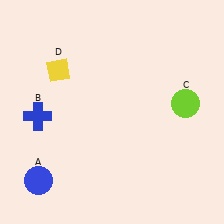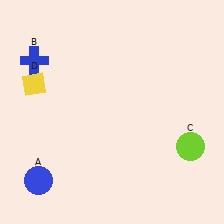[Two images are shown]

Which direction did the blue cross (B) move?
The blue cross (B) moved up.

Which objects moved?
The objects that moved are: the blue cross (B), the lime circle (C), the yellow diamond (D).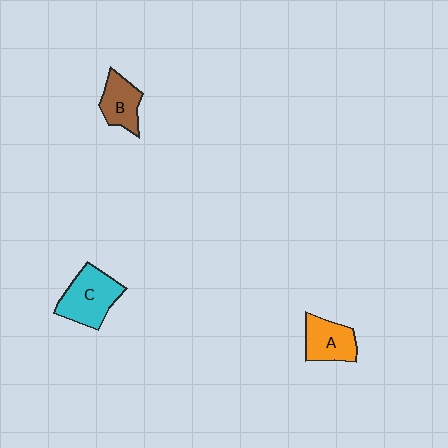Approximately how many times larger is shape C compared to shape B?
Approximately 1.5 times.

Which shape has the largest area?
Shape C (cyan).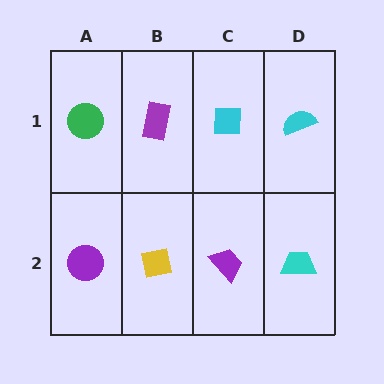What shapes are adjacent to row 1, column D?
A cyan trapezoid (row 2, column D), a cyan square (row 1, column C).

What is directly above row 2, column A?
A green circle.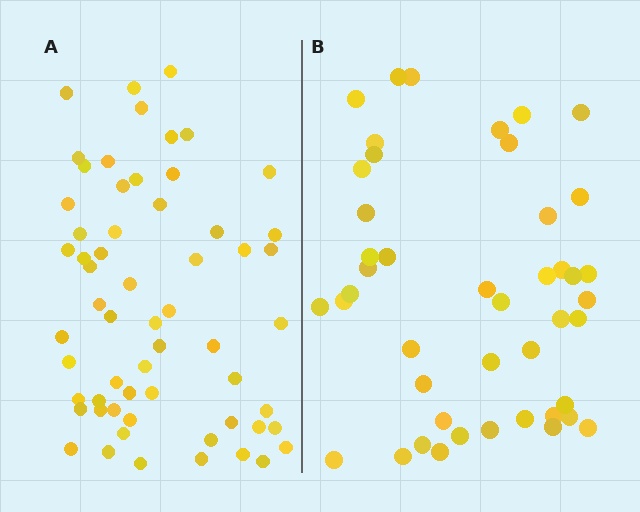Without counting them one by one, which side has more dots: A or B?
Region A (the left region) has more dots.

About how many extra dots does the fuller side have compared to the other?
Region A has approximately 15 more dots than region B.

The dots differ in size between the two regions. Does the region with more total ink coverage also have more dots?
No. Region B has more total ink coverage because its dots are larger, but region A actually contains more individual dots. Total area can be misleading — the number of items is what matters here.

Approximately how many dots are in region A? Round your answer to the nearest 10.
About 60 dots.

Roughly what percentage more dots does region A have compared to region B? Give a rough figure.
About 35% more.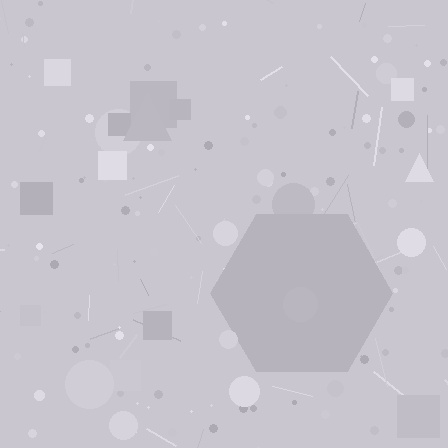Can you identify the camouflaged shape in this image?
The camouflaged shape is a hexagon.